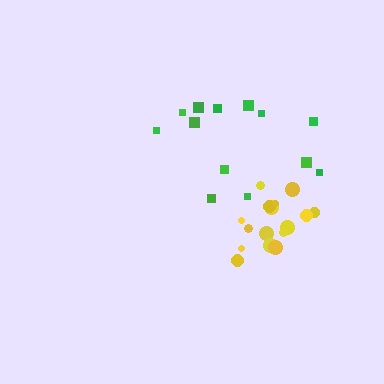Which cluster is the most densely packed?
Yellow.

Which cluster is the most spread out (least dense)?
Green.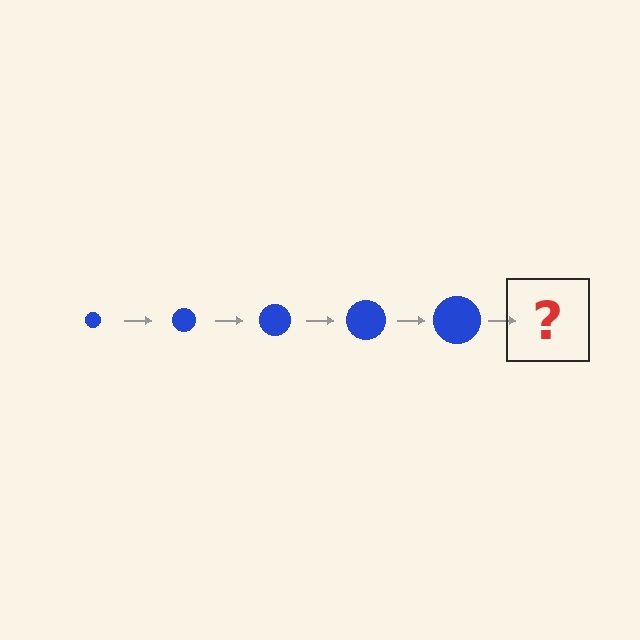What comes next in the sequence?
The next element should be a blue circle, larger than the previous one.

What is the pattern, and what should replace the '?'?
The pattern is that the circle gets progressively larger each step. The '?' should be a blue circle, larger than the previous one.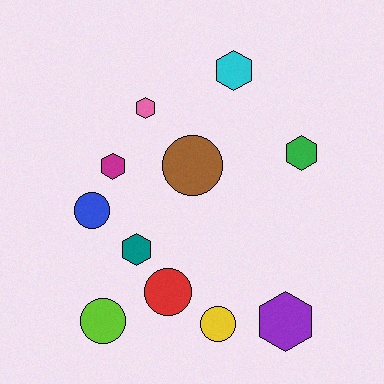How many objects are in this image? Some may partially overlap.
There are 11 objects.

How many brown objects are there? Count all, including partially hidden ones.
There is 1 brown object.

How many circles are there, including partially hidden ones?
There are 5 circles.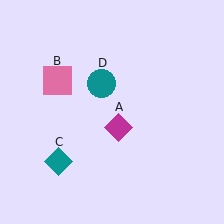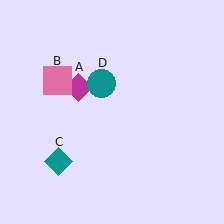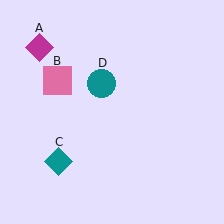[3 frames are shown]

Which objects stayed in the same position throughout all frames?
Pink square (object B) and teal diamond (object C) and teal circle (object D) remained stationary.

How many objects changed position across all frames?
1 object changed position: magenta diamond (object A).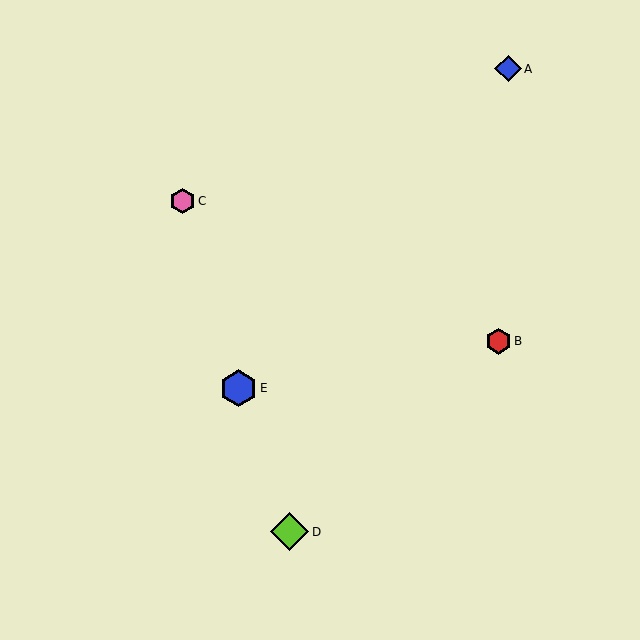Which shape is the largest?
The lime diamond (labeled D) is the largest.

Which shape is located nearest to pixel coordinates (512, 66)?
The blue diamond (labeled A) at (508, 69) is nearest to that location.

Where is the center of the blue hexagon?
The center of the blue hexagon is at (238, 388).